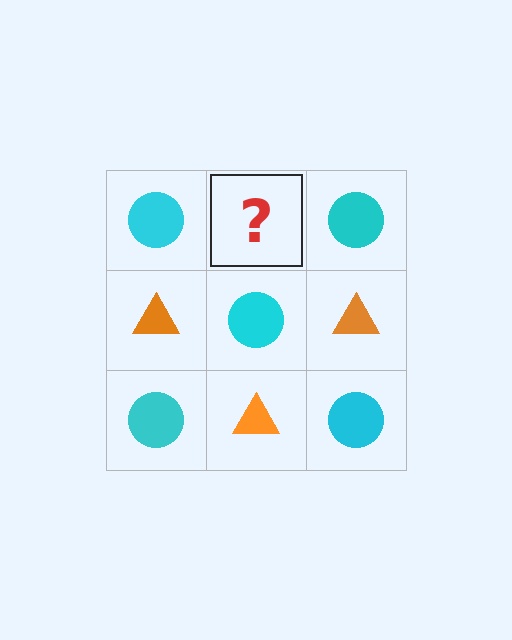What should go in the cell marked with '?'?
The missing cell should contain an orange triangle.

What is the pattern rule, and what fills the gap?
The rule is that it alternates cyan circle and orange triangle in a checkerboard pattern. The gap should be filled with an orange triangle.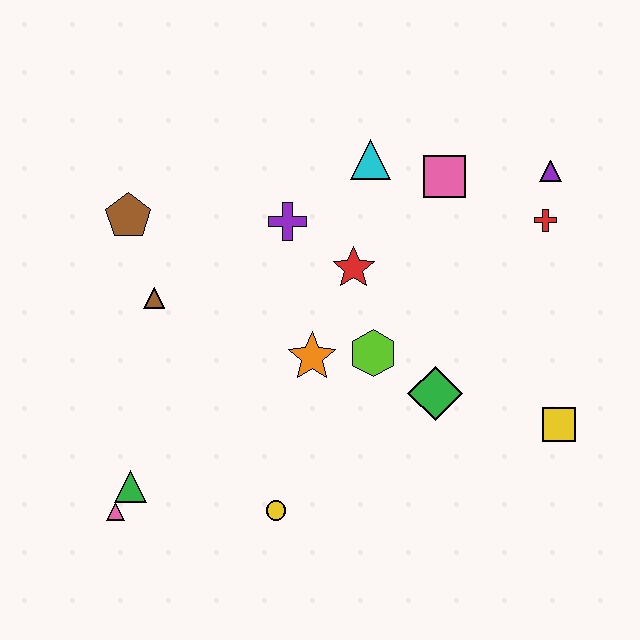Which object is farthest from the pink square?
The pink triangle is farthest from the pink square.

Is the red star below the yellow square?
No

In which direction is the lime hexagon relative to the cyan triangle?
The lime hexagon is below the cyan triangle.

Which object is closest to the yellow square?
The green diamond is closest to the yellow square.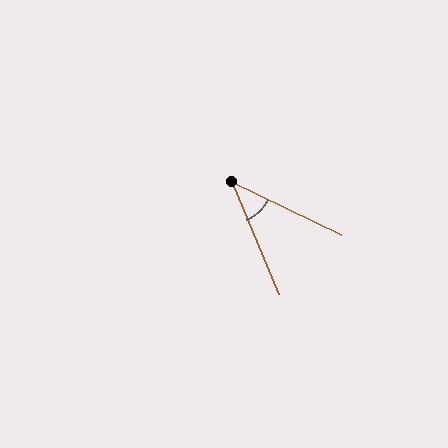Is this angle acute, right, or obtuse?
It is acute.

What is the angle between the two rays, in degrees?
Approximately 42 degrees.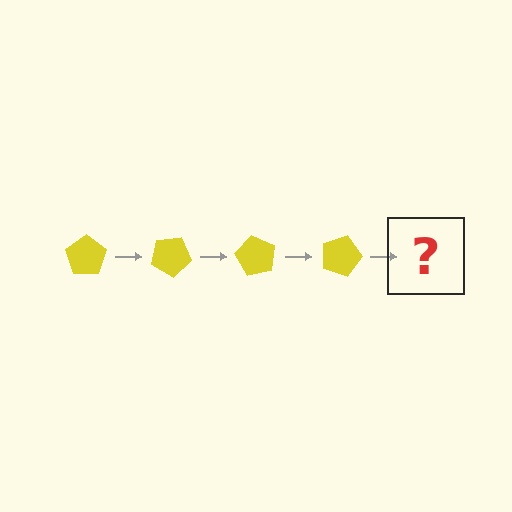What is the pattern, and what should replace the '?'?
The pattern is that the pentagon rotates 30 degrees each step. The '?' should be a yellow pentagon rotated 120 degrees.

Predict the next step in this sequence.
The next step is a yellow pentagon rotated 120 degrees.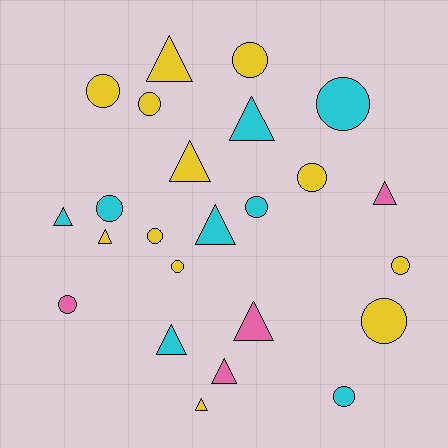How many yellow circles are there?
There are 8 yellow circles.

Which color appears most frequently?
Yellow, with 12 objects.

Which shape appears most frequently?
Circle, with 13 objects.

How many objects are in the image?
There are 24 objects.